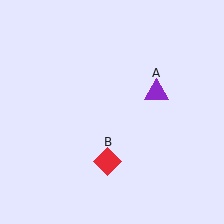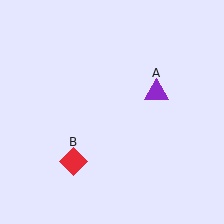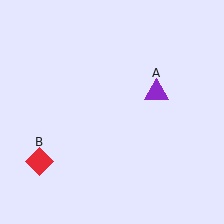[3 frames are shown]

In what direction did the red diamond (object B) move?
The red diamond (object B) moved left.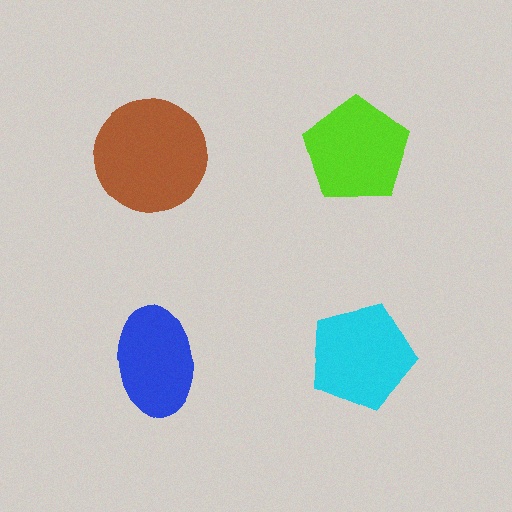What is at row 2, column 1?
A blue ellipse.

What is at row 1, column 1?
A brown circle.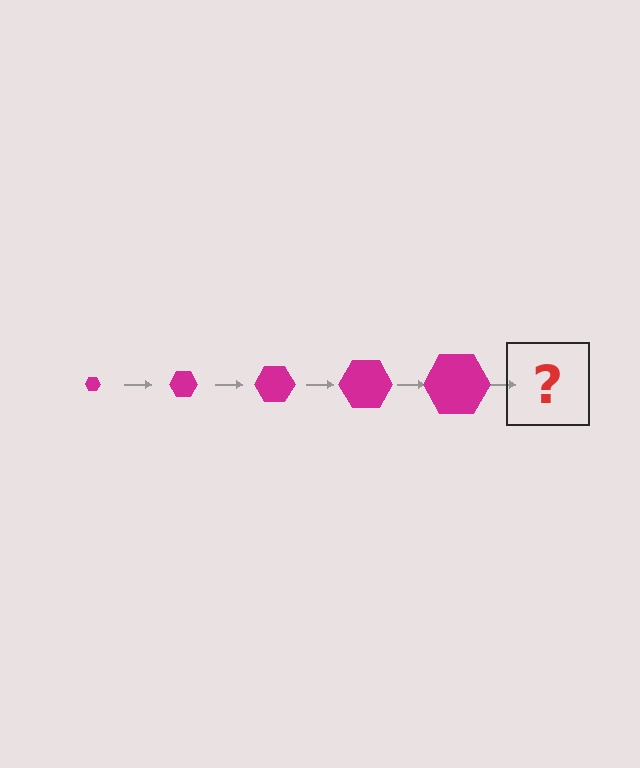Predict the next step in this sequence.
The next step is a magenta hexagon, larger than the previous one.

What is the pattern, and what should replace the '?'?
The pattern is that the hexagon gets progressively larger each step. The '?' should be a magenta hexagon, larger than the previous one.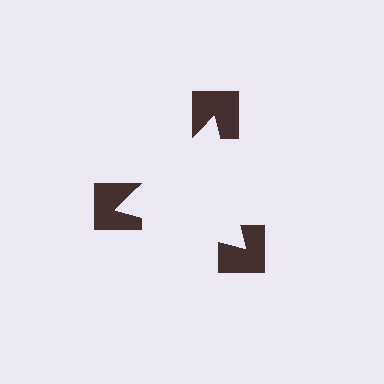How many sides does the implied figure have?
3 sides.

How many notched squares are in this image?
There are 3 — one at each vertex of the illusory triangle.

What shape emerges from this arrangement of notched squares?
An illusory triangle — its edges are inferred from the aligned wedge cuts in the notched squares, not physically drawn.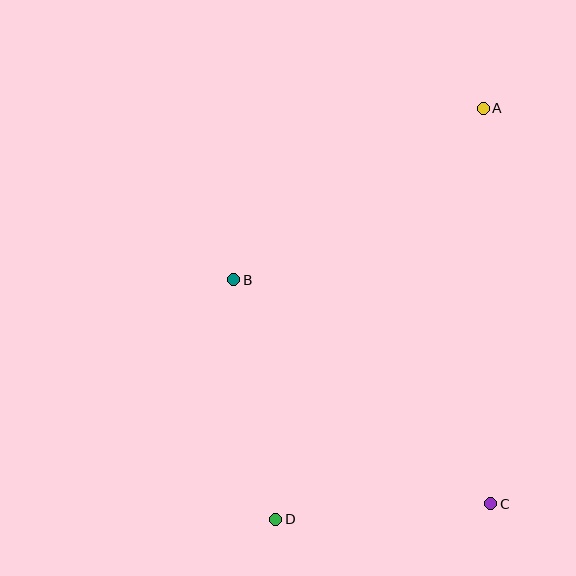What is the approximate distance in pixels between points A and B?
The distance between A and B is approximately 303 pixels.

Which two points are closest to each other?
Points C and D are closest to each other.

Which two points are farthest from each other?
Points A and D are farthest from each other.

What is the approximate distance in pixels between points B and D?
The distance between B and D is approximately 244 pixels.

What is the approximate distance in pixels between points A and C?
The distance between A and C is approximately 395 pixels.